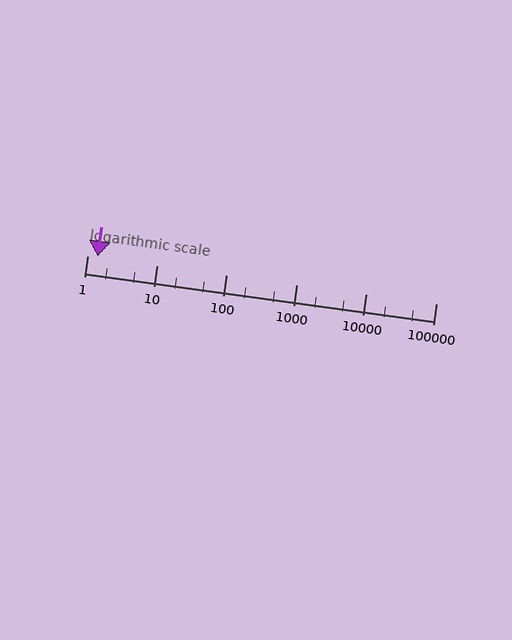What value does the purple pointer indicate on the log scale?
The pointer indicates approximately 1.4.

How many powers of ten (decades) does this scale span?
The scale spans 5 decades, from 1 to 100000.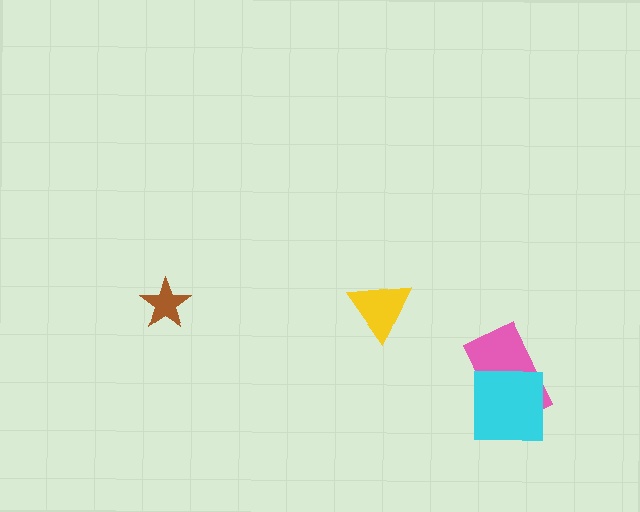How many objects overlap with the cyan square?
1 object overlaps with the cyan square.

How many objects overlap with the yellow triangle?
0 objects overlap with the yellow triangle.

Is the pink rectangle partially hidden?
Yes, it is partially covered by another shape.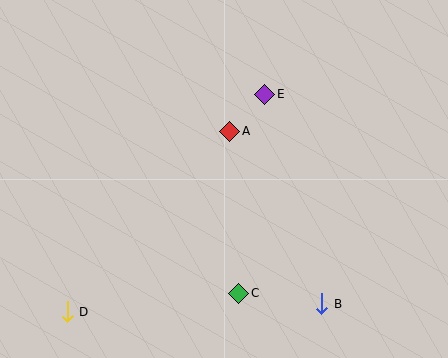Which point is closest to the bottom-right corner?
Point B is closest to the bottom-right corner.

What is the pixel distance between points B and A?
The distance between B and A is 195 pixels.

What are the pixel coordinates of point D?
Point D is at (67, 312).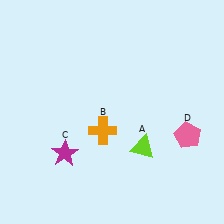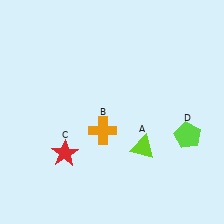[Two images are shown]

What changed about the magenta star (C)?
In Image 1, C is magenta. In Image 2, it changed to red.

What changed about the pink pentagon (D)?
In Image 1, D is pink. In Image 2, it changed to lime.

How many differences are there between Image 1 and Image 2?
There are 2 differences between the two images.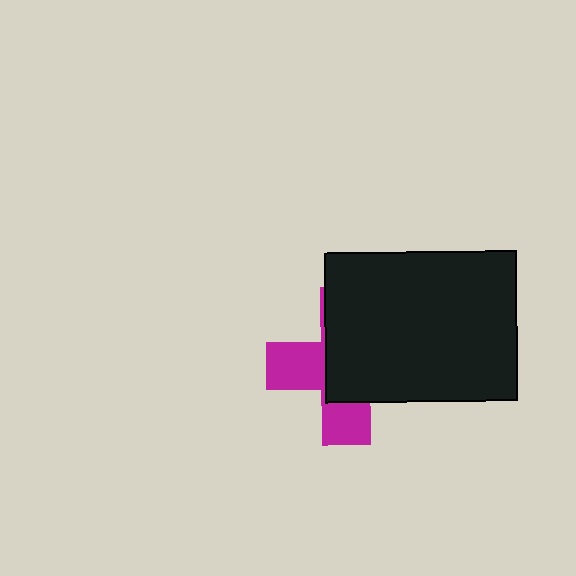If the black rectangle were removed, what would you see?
You would see the complete magenta cross.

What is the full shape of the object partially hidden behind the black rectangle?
The partially hidden object is a magenta cross.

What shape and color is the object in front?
The object in front is a black rectangle.